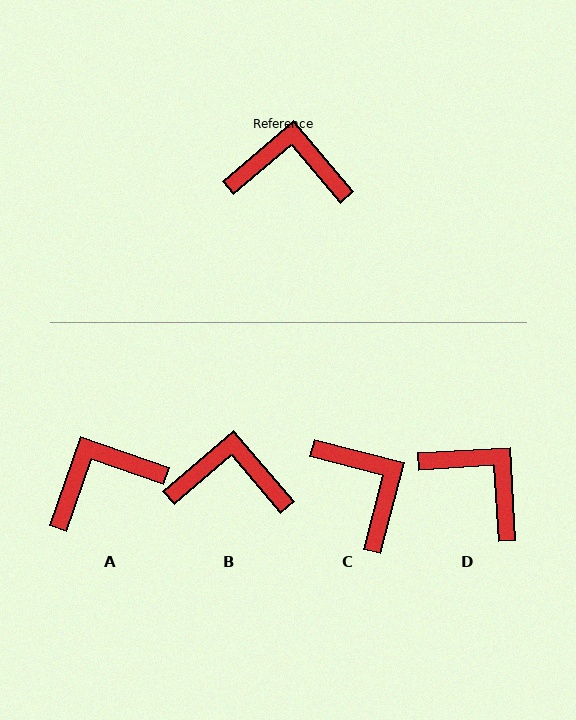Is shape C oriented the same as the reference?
No, it is off by about 55 degrees.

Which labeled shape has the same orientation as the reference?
B.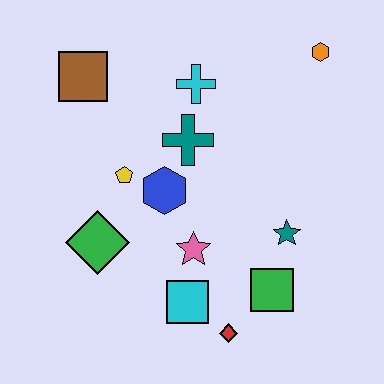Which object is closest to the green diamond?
The yellow pentagon is closest to the green diamond.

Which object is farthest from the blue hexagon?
The orange hexagon is farthest from the blue hexagon.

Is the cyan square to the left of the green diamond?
No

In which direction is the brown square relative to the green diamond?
The brown square is above the green diamond.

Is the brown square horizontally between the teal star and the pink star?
No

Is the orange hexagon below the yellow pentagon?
No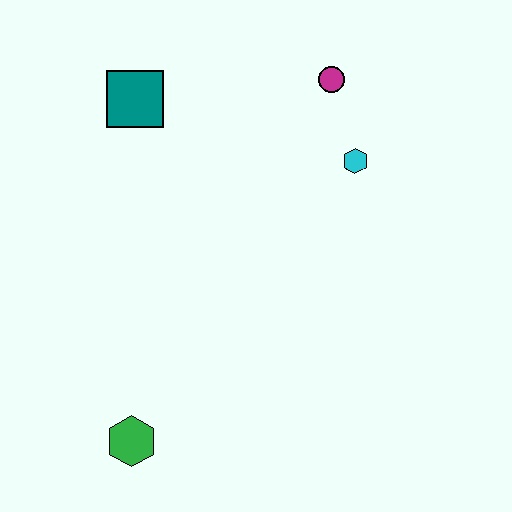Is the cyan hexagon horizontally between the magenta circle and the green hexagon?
No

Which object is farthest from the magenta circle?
The green hexagon is farthest from the magenta circle.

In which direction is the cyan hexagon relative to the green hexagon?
The cyan hexagon is above the green hexagon.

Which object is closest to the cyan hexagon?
The magenta circle is closest to the cyan hexagon.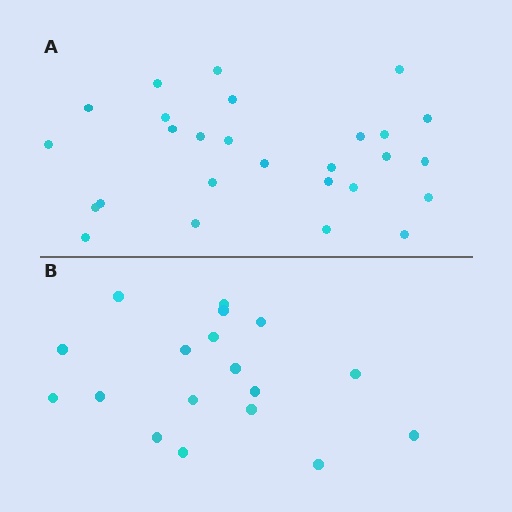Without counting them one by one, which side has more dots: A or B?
Region A (the top region) has more dots.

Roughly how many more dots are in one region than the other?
Region A has roughly 8 or so more dots than region B.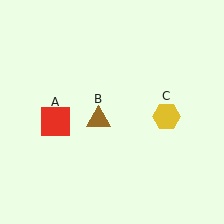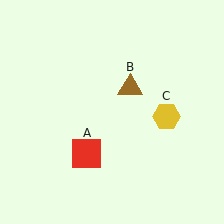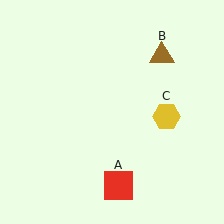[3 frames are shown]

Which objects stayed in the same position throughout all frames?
Yellow hexagon (object C) remained stationary.